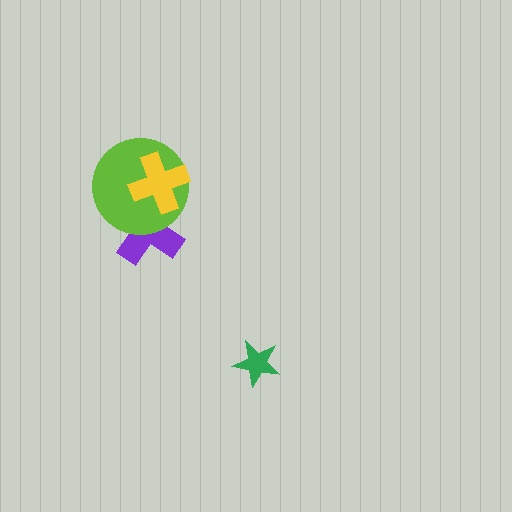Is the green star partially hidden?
No, no other shape covers it.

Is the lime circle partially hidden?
Yes, it is partially covered by another shape.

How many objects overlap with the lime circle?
2 objects overlap with the lime circle.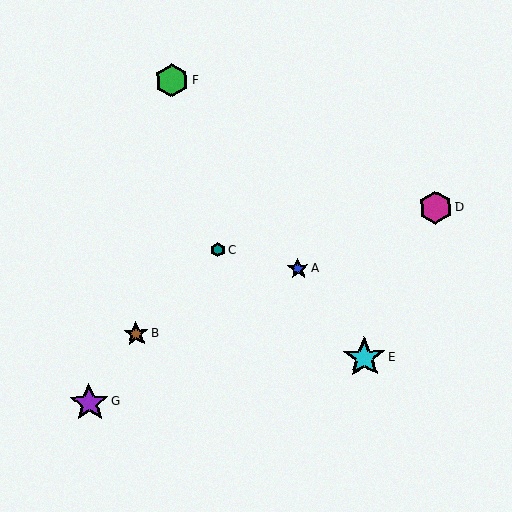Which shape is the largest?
The cyan star (labeled E) is the largest.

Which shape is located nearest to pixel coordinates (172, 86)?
The green hexagon (labeled F) at (172, 80) is nearest to that location.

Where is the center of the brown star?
The center of the brown star is at (136, 334).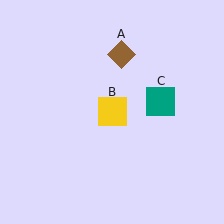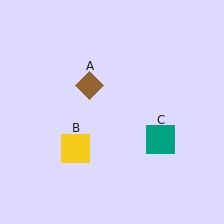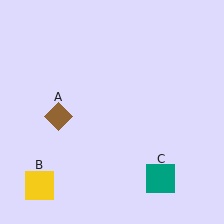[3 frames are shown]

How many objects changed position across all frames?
3 objects changed position: brown diamond (object A), yellow square (object B), teal square (object C).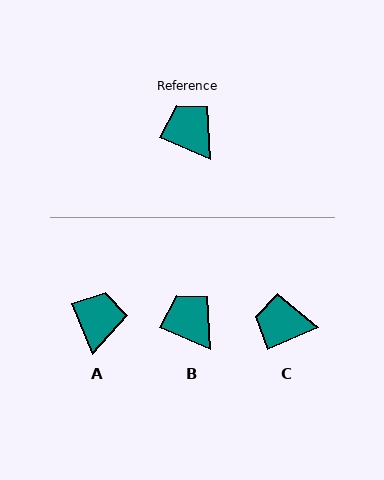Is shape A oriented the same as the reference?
No, it is off by about 44 degrees.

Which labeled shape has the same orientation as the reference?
B.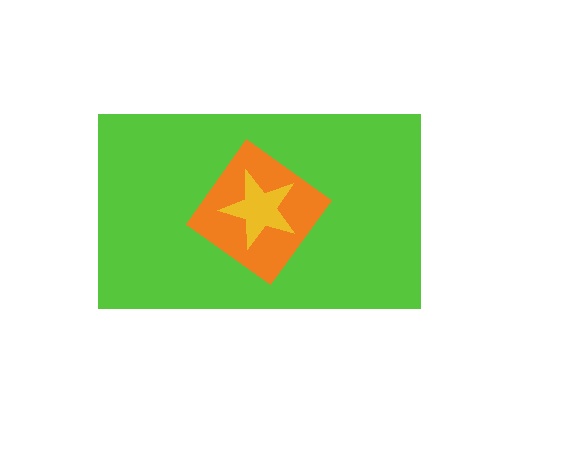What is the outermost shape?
The lime rectangle.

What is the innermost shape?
The yellow star.